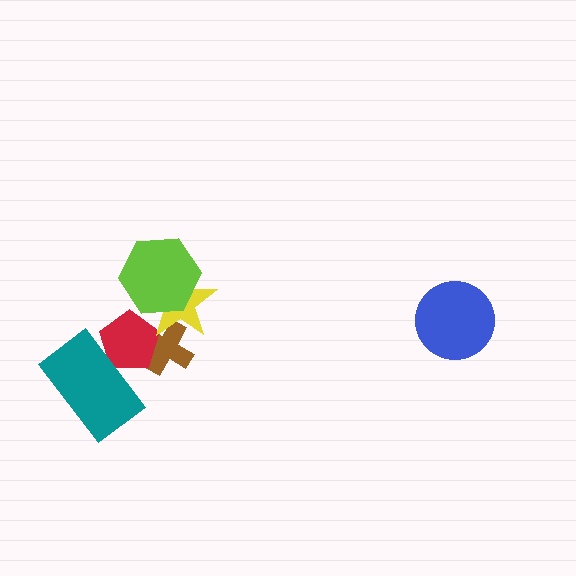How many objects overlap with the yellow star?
3 objects overlap with the yellow star.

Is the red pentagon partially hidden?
Yes, it is partially covered by another shape.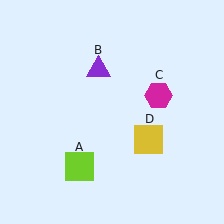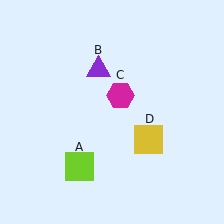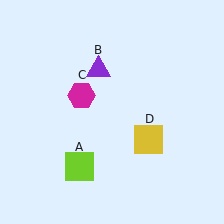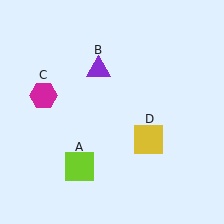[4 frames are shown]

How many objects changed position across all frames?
1 object changed position: magenta hexagon (object C).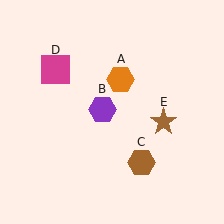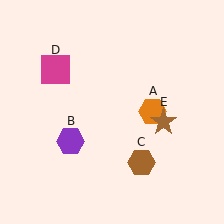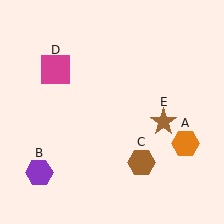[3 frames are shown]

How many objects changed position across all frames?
2 objects changed position: orange hexagon (object A), purple hexagon (object B).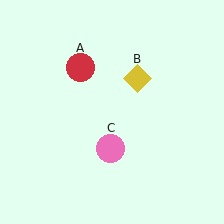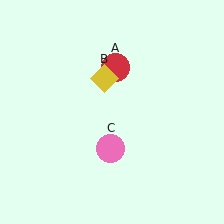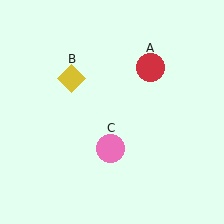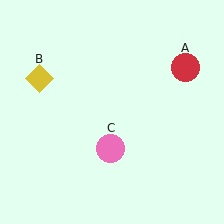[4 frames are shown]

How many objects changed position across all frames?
2 objects changed position: red circle (object A), yellow diamond (object B).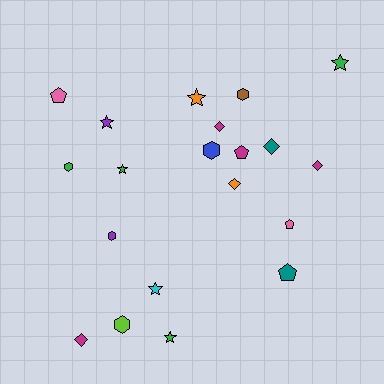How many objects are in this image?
There are 20 objects.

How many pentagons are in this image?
There are 4 pentagons.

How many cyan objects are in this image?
There is 1 cyan object.